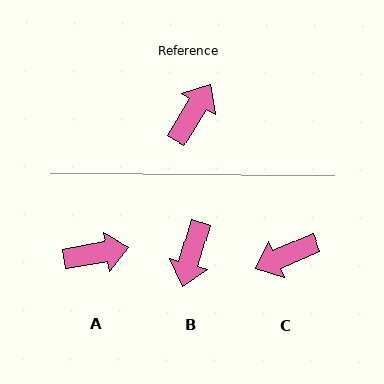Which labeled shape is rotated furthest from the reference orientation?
B, about 164 degrees away.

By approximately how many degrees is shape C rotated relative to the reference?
Approximately 144 degrees counter-clockwise.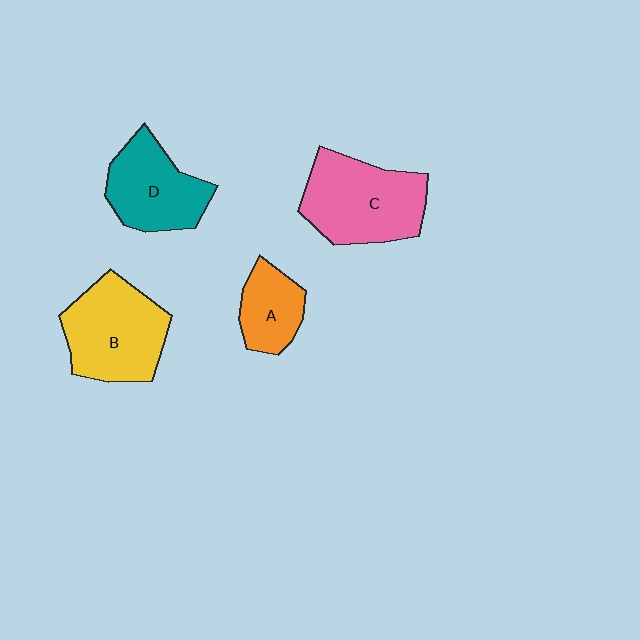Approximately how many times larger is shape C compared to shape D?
Approximately 1.3 times.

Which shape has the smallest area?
Shape A (orange).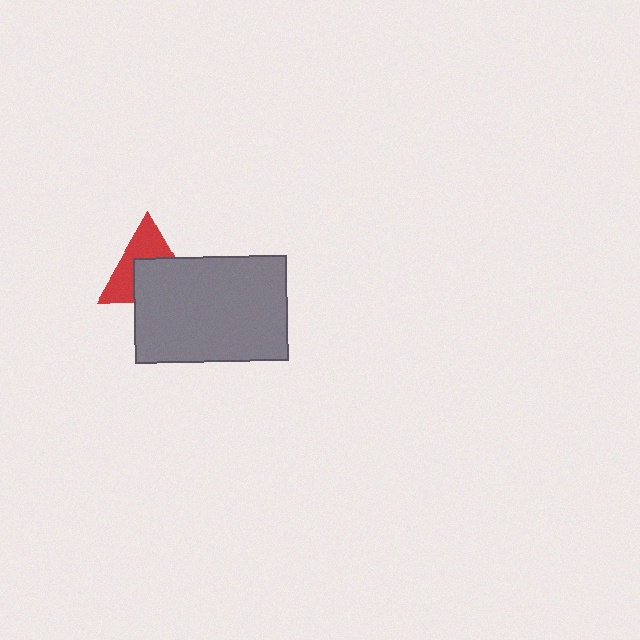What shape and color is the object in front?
The object in front is a gray rectangle.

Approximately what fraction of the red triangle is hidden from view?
Roughly 52% of the red triangle is hidden behind the gray rectangle.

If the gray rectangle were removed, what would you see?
You would see the complete red triangle.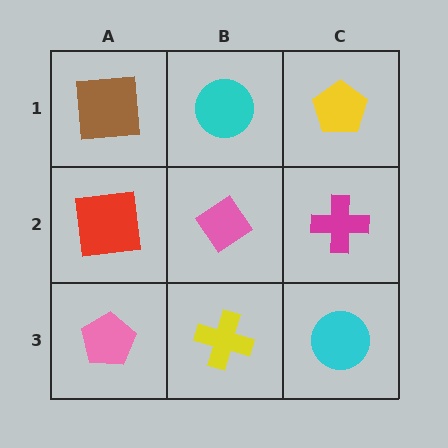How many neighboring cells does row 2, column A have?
3.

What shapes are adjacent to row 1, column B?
A pink diamond (row 2, column B), a brown square (row 1, column A), a yellow pentagon (row 1, column C).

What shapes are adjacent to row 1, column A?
A red square (row 2, column A), a cyan circle (row 1, column B).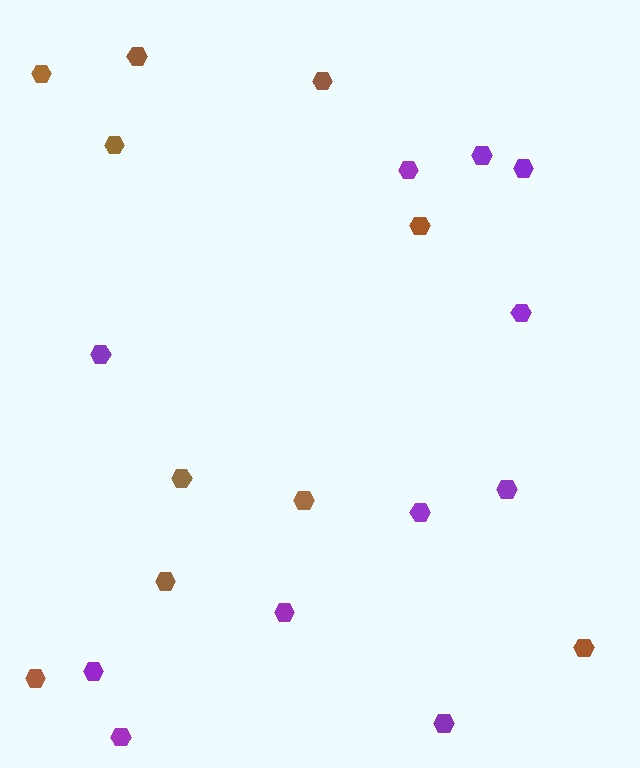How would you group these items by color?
There are 2 groups: one group of brown hexagons (10) and one group of purple hexagons (11).